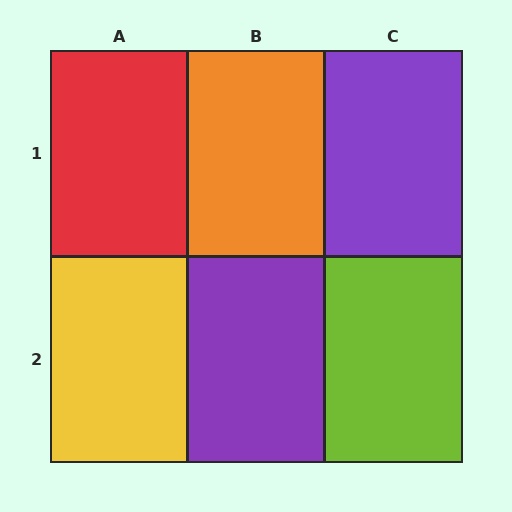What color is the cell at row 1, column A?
Red.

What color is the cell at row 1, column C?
Purple.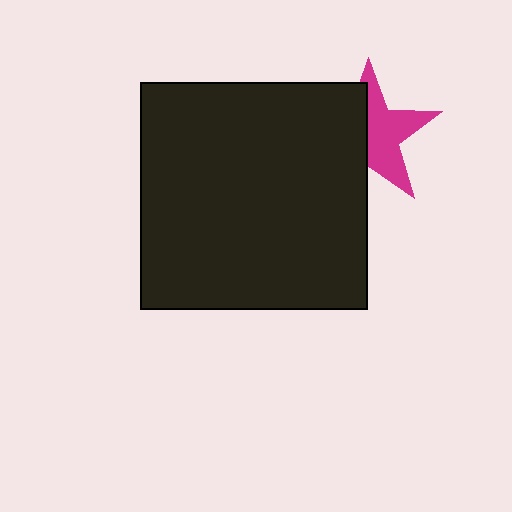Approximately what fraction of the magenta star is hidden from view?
Roughly 47% of the magenta star is hidden behind the black square.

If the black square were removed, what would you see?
You would see the complete magenta star.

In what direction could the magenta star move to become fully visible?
The magenta star could move right. That would shift it out from behind the black square entirely.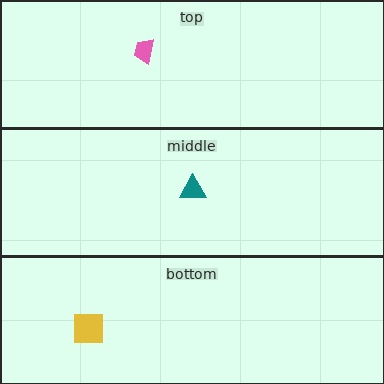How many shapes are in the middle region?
1.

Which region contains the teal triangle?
The middle region.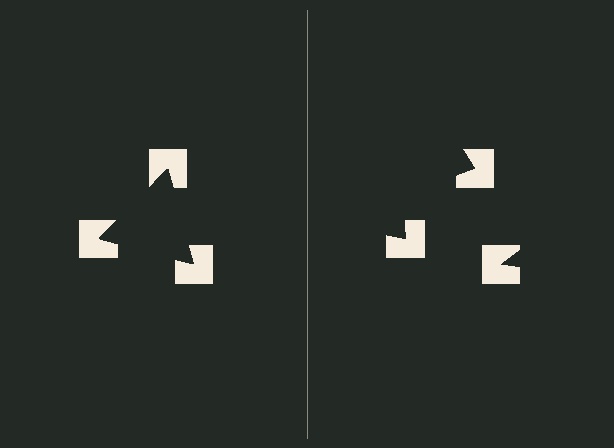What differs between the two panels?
The notched squares are positioned identically on both sides; only the wedge orientations differ. On the left they align to a triangle; on the right they are misaligned.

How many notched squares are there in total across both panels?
6 — 3 on each side.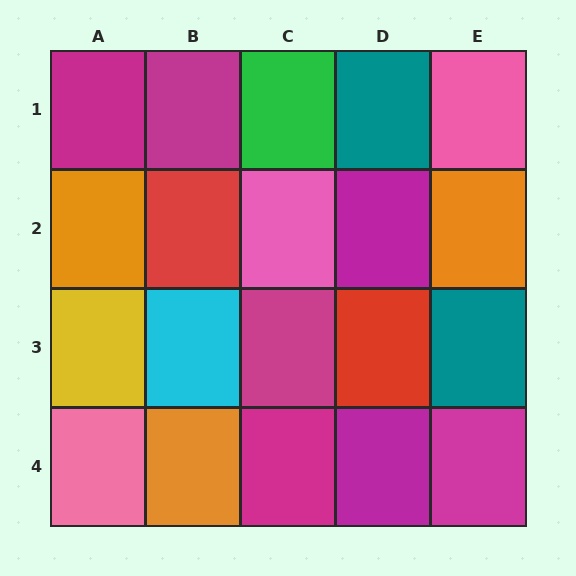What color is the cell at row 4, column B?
Orange.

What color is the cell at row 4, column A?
Pink.